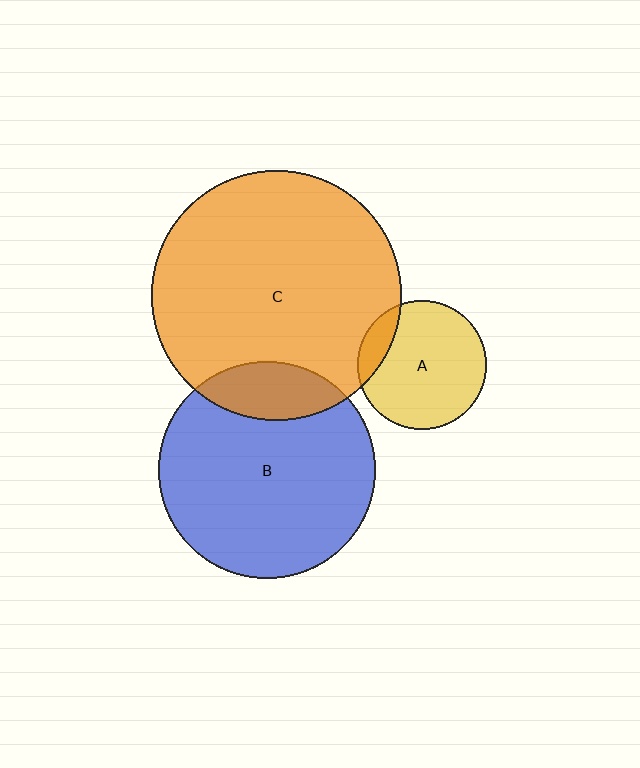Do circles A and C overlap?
Yes.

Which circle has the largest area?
Circle C (orange).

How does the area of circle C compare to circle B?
Approximately 1.3 times.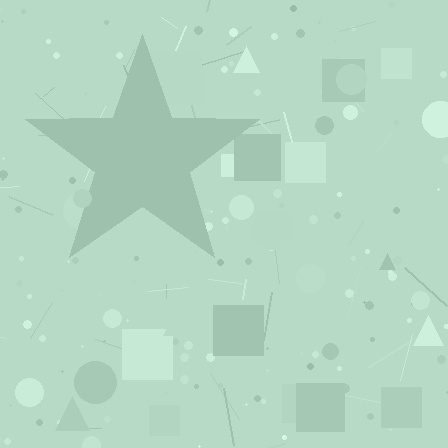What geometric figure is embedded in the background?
A star is embedded in the background.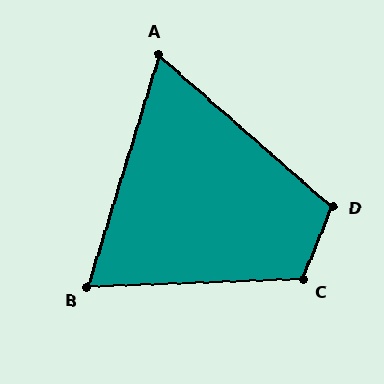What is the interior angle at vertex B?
Approximately 71 degrees (acute).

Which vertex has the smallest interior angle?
A, at approximately 66 degrees.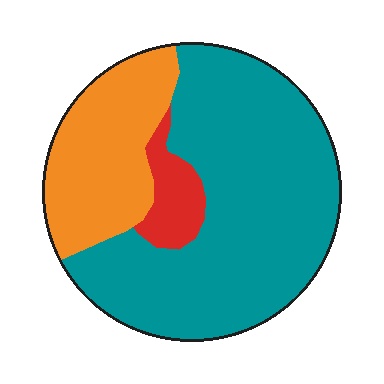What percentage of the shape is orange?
Orange covers 26% of the shape.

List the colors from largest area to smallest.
From largest to smallest: teal, orange, red.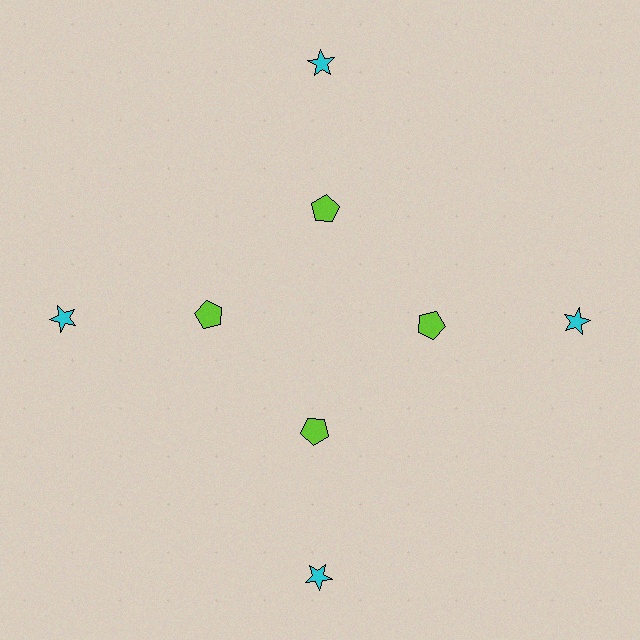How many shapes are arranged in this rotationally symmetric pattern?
There are 8 shapes, arranged in 4 groups of 2.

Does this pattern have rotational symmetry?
Yes, this pattern has 4-fold rotational symmetry. It looks the same after rotating 90 degrees around the center.